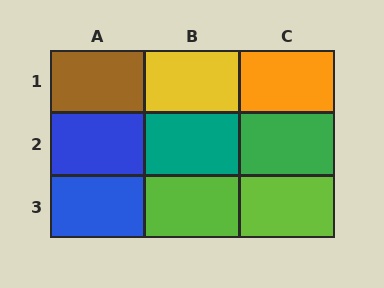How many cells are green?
1 cell is green.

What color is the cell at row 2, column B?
Teal.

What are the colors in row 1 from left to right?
Brown, yellow, orange.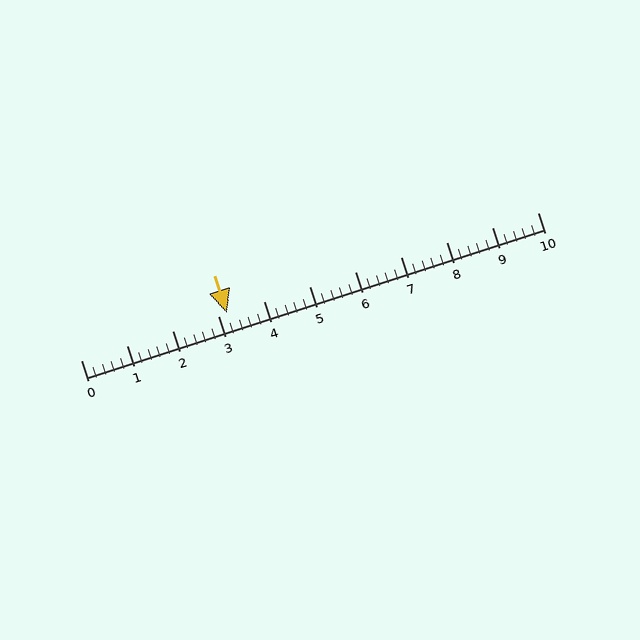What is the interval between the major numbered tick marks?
The major tick marks are spaced 1 units apart.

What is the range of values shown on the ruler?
The ruler shows values from 0 to 10.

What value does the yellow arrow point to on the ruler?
The yellow arrow points to approximately 3.2.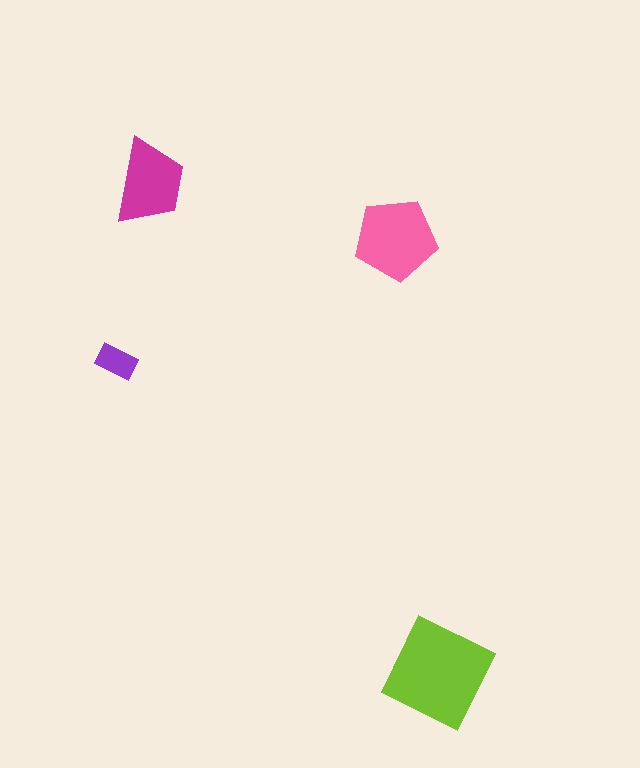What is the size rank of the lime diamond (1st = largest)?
1st.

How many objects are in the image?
There are 4 objects in the image.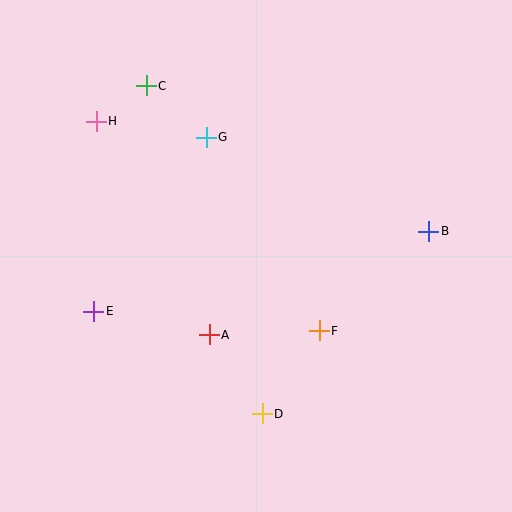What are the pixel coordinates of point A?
Point A is at (209, 335).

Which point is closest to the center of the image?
Point A at (209, 335) is closest to the center.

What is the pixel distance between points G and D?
The distance between G and D is 282 pixels.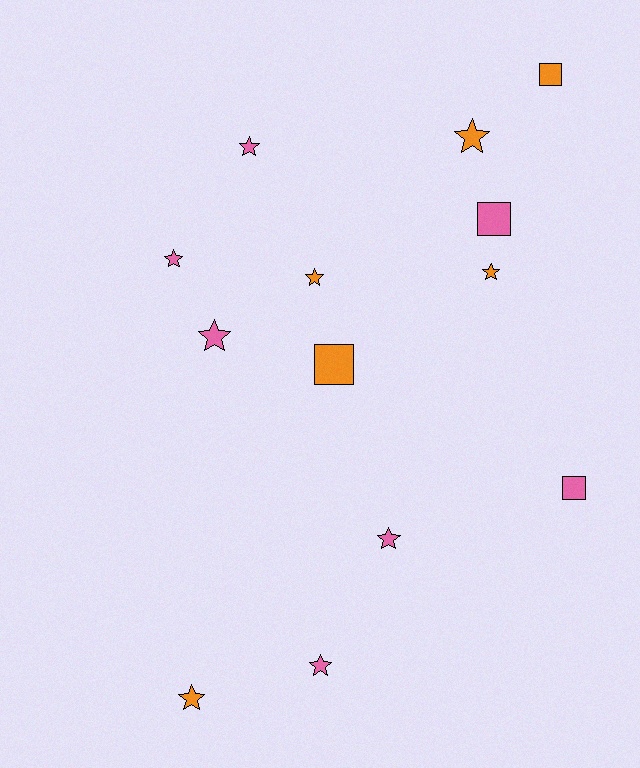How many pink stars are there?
There are 5 pink stars.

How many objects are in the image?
There are 13 objects.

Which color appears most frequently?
Pink, with 7 objects.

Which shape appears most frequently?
Star, with 9 objects.